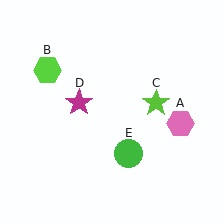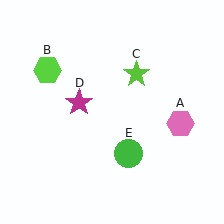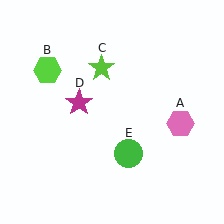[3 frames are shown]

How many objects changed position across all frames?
1 object changed position: lime star (object C).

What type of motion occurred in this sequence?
The lime star (object C) rotated counterclockwise around the center of the scene.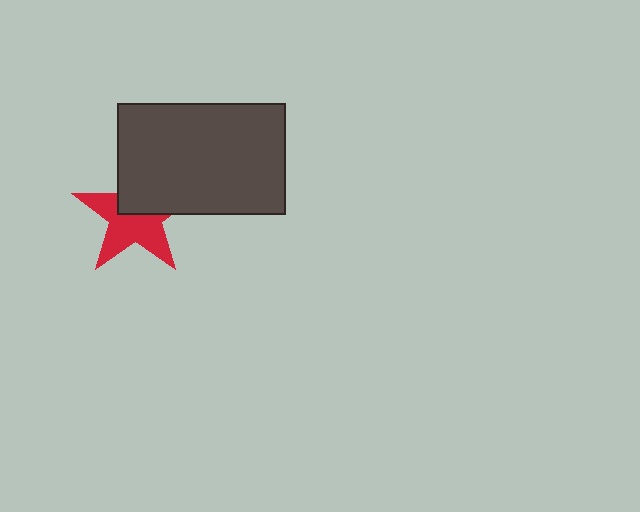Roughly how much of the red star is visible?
About half of it is visible (roughly 58%).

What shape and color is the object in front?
The object in front is a dark gray rectangle.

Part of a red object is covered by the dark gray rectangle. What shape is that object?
It is a star.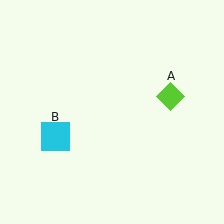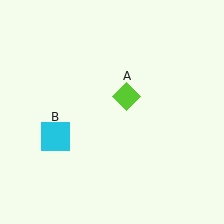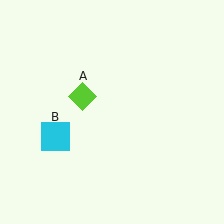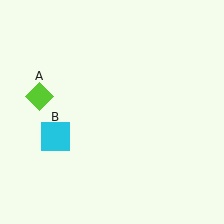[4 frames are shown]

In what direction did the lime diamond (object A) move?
The lime diamond (object A) moved left.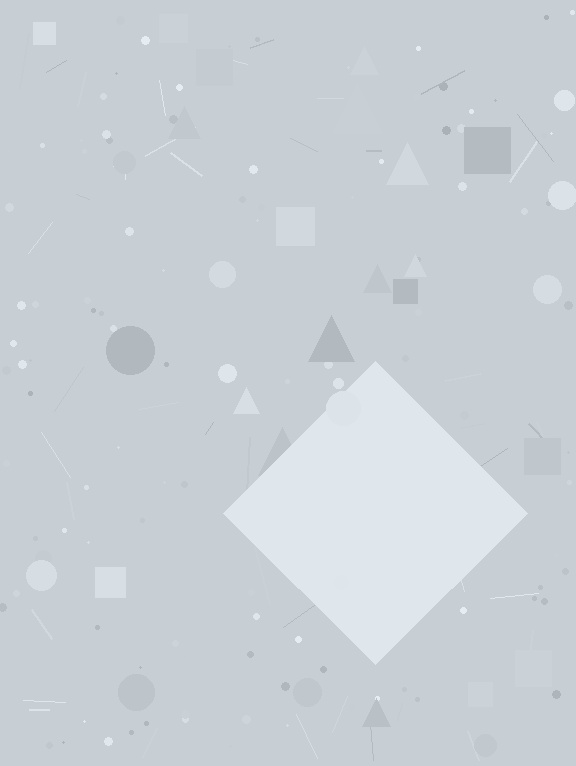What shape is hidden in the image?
A diamond is hidden in the image.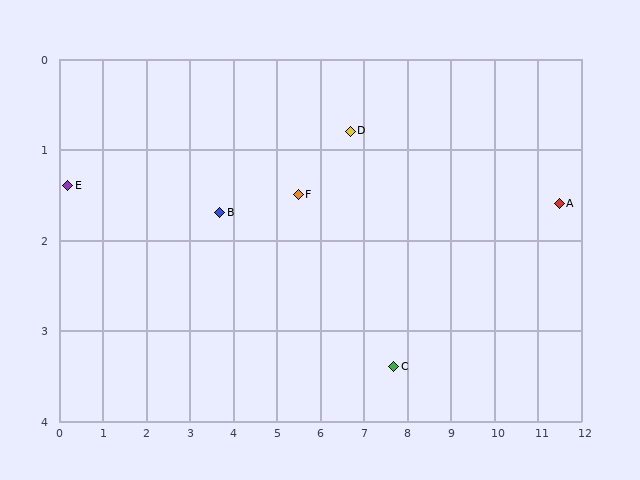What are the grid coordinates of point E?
Point E is at approximately (0.2, 1.4).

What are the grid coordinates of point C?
Point C is at approximately (7.7, 3.4).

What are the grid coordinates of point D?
Point D is at approximately (6.7, 0.8).